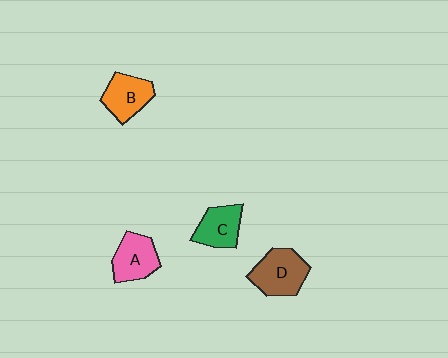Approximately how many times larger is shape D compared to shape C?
Approximately 1.3 times.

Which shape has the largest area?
Shape D (brown).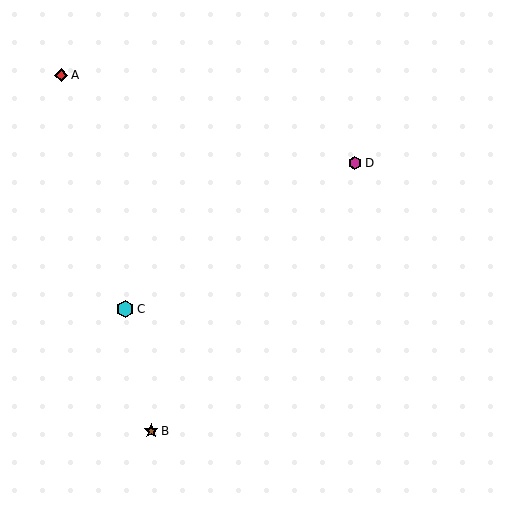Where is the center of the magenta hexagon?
The center of the magenta hexagon is at (355, 163).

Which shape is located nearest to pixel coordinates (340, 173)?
The magenta hexagon (labeled D) at (355, 163) is nearest to that location.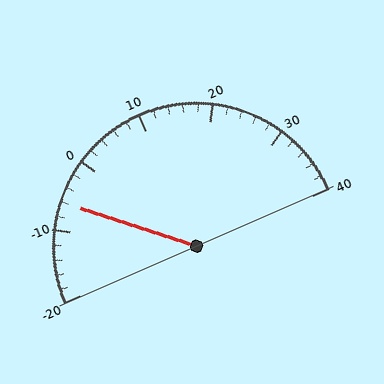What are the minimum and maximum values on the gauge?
The gauge ranges from -20 to 40.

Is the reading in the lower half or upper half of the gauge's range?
The reading is in the lower half of the range (-20 to 40).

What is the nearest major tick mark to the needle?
The nearest major tick mark is -10.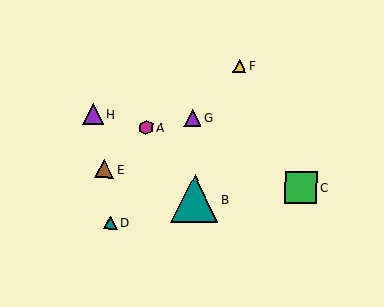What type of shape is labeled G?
Shape G is a purple triangle.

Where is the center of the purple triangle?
The center of the purple triangle is at (193, 118).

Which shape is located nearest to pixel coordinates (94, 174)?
The brown triangle (labeled E) at (104, 169) is nearest to that location.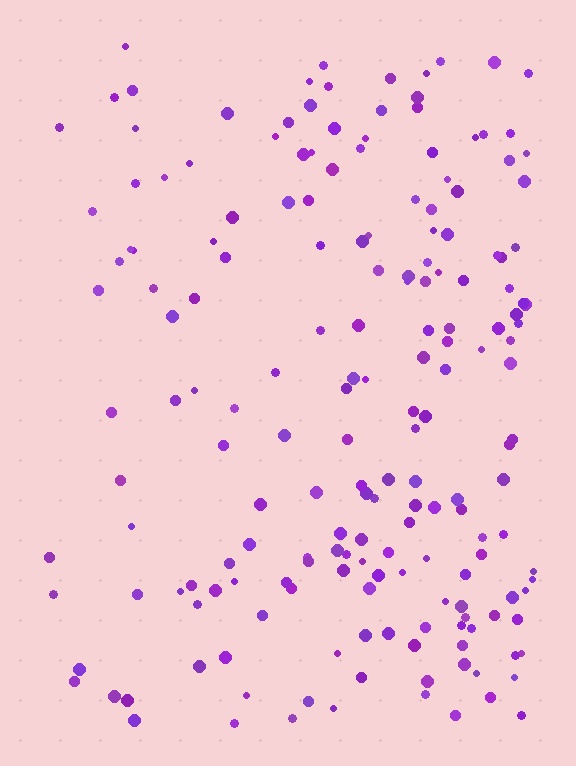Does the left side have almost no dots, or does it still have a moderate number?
Still a moderate number, just noticeably fewer than the right.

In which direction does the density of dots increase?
From left to right, with the right side densest.